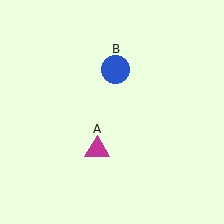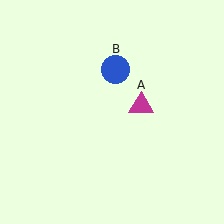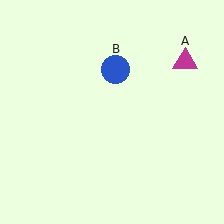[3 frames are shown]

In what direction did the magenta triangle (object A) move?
The magenta triangle (object A) moved up and to the right.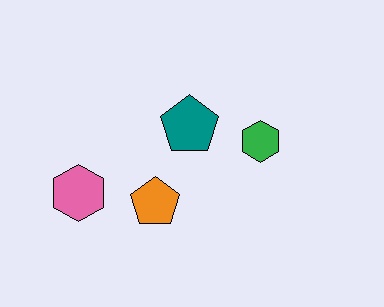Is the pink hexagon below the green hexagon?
Yes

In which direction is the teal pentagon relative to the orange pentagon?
The teal pentagon is above the orange pentagon.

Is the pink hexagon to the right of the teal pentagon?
No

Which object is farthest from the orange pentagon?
The green hexagon is farthest from the orange pentagon.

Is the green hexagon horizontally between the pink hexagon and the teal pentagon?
No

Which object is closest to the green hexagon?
The teal pentagon is closest to the green hexagon.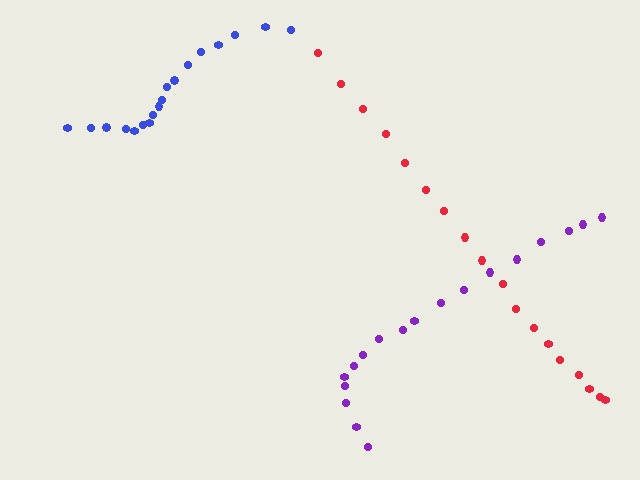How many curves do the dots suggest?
There are 3 distinct paths.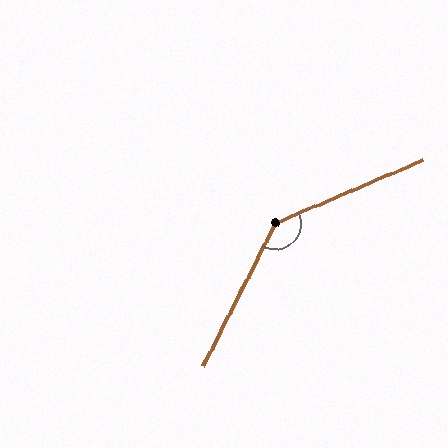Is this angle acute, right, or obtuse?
It is obtuse.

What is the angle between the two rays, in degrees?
Approximately 140 degrees.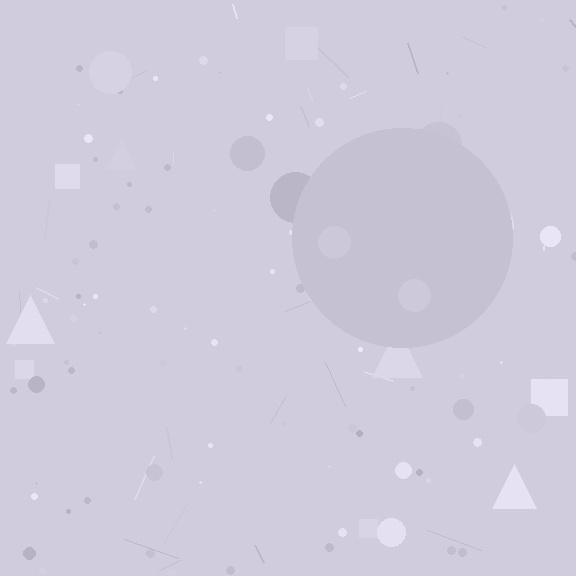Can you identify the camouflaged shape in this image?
The camouflaged shape is a circle.